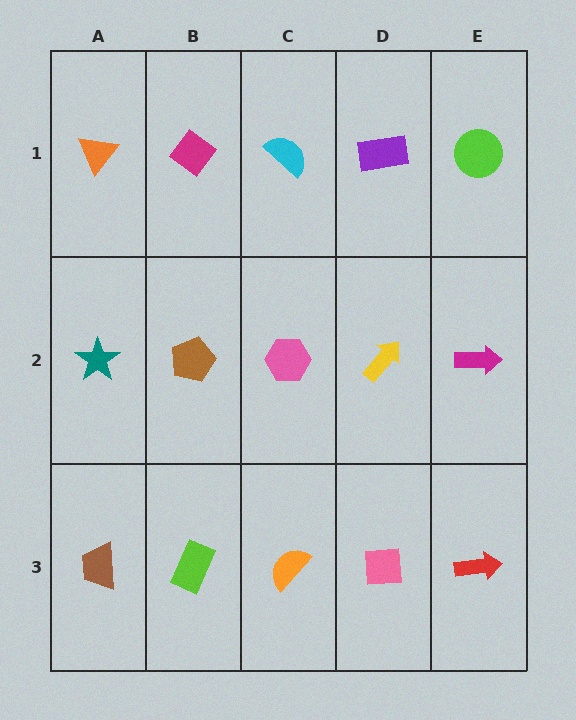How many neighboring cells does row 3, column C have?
3.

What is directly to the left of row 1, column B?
An orange triangle.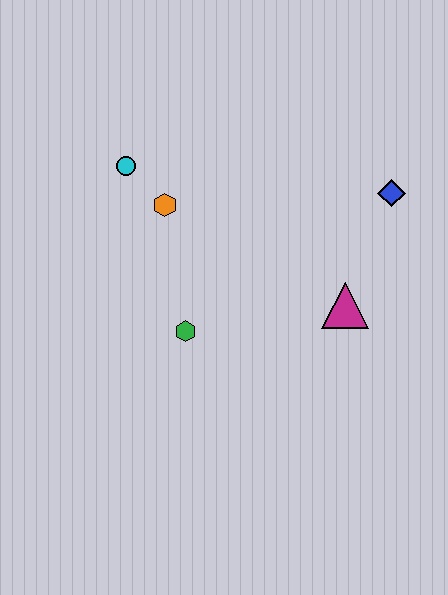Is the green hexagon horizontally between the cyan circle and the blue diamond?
Yes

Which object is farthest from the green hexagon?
The blue diamond is farthest from the green hexagon.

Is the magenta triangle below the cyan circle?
Yes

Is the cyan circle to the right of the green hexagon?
No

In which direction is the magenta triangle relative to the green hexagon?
The magenta triangle is to the right of the green hexagon.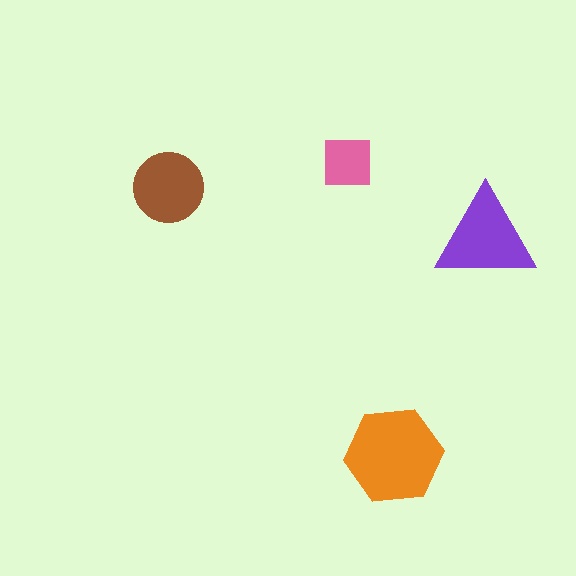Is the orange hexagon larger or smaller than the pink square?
Larger.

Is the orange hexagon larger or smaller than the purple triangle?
Larger.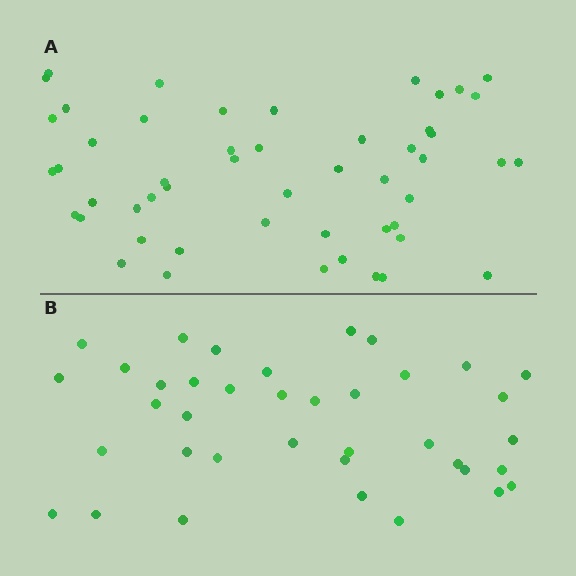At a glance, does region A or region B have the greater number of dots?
Region A (the top region) has more dots.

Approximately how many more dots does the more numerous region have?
Region A has approximately 15 more dots than region B.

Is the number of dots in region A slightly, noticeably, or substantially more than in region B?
Region A has noticeably more, but not dramatically so. The ratio is roughly 1.3 to 1.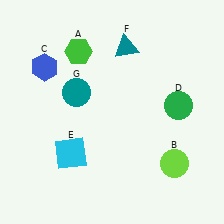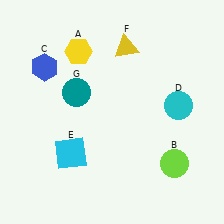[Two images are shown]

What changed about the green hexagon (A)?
In Image 1, A is green. In Image 2, it changed to yellow.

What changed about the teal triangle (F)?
In Image 1, F is teal. In Image 2, it changed to yellow.